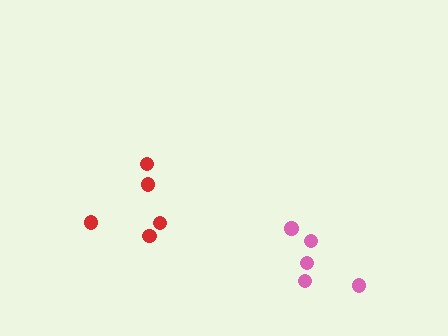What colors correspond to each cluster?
The clusters are colored: pink, red.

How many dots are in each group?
Group 1: 5 dots, Group 2: 5 dots (10 total).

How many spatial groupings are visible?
There are 2 spatial groupings.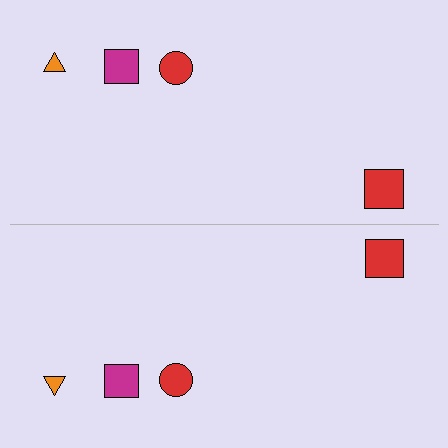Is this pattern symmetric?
Yes, this pattern has bilateral (reflection) symmetry.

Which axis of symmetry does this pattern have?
The pattern has a horizontal axis of symmetry running through the center of the image.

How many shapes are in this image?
There are 8 shapes in this image.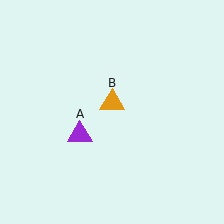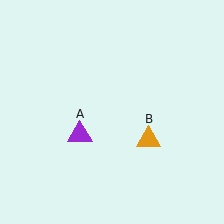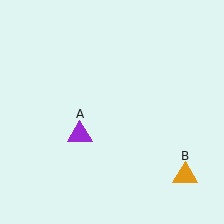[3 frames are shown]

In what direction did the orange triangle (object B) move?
The orange triangle (object B) moved down and to the right.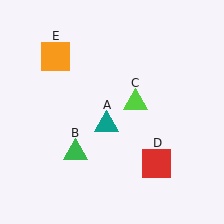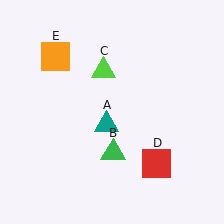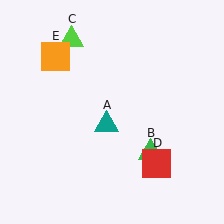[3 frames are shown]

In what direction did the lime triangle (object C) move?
The lime triangle (object C) moved up and to the left.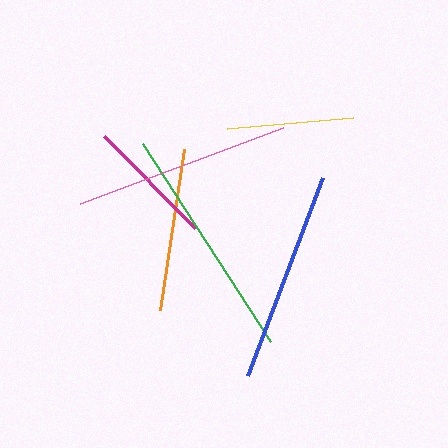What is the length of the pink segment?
The pink segment is approximately 217 pixels long.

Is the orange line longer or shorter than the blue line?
The blue line is longer than the orange line.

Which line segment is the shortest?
The yellow line is the shortest at approximately 127 pixels.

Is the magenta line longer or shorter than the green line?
The green line is longer than the magenta line.